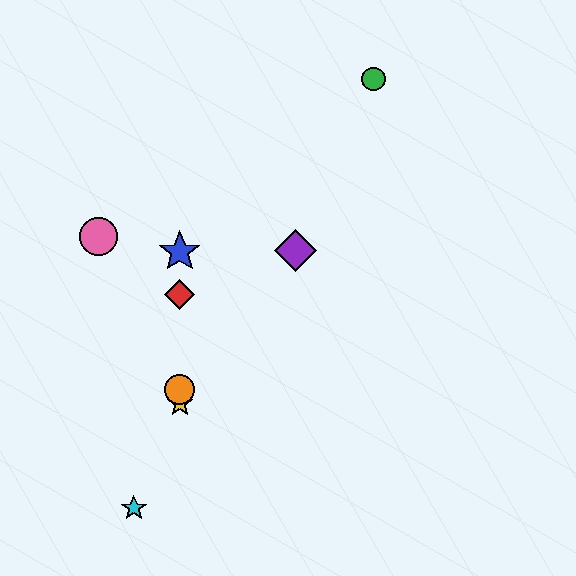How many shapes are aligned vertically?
4 shapes (the red diamond, the blue star, the yellow star, the orange circle) are aligned vertically.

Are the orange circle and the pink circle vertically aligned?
No, the orange circle is at x≈180 and the pink circle is at x≈99.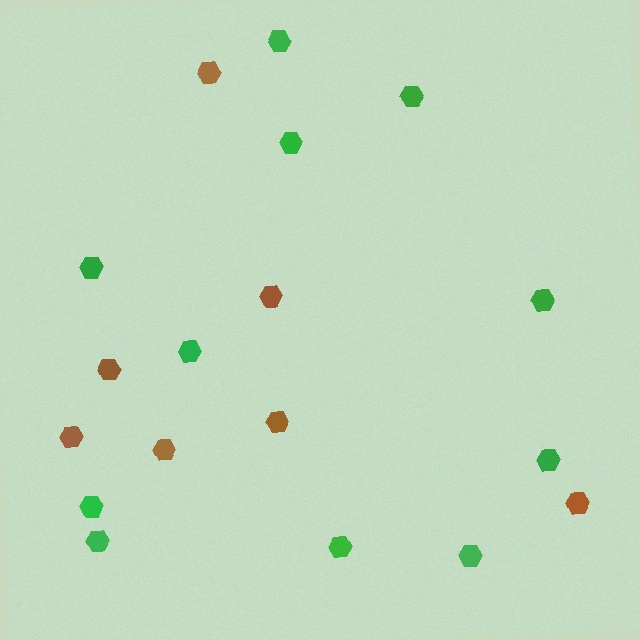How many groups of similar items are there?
There are 2 groups: one group of brown hexagons (7) and one group of green hexagons (11).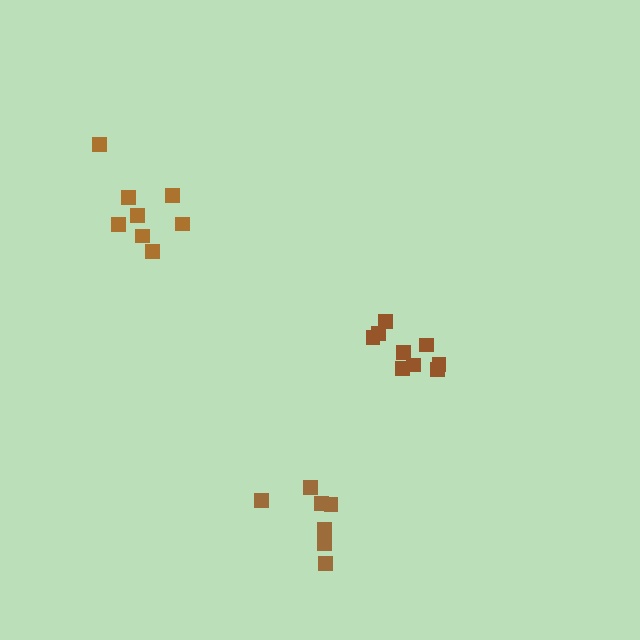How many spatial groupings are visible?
There are 3 spatial groupings.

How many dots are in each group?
Group 1: 9 dots, Group 2: 8 dots, Group 3: 7 dots (24 total).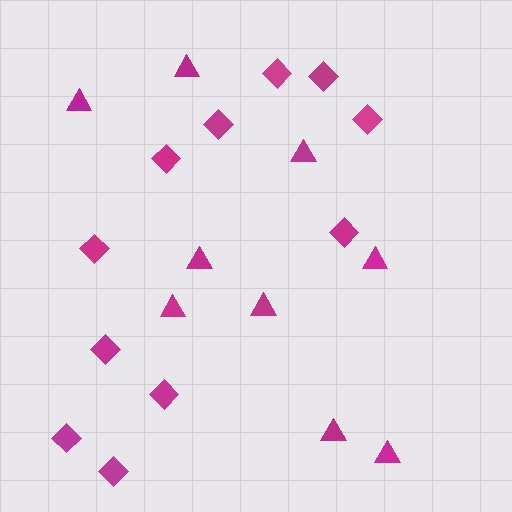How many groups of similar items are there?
There are 2 groups: one group of diamonds (11) and one group of triangles (9).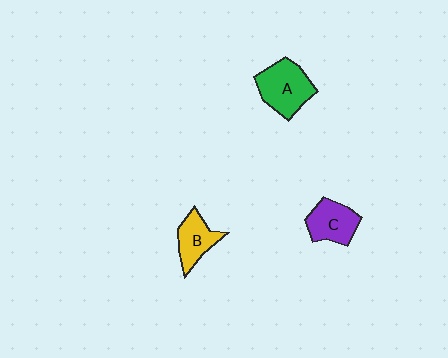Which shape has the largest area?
Shape A (green).